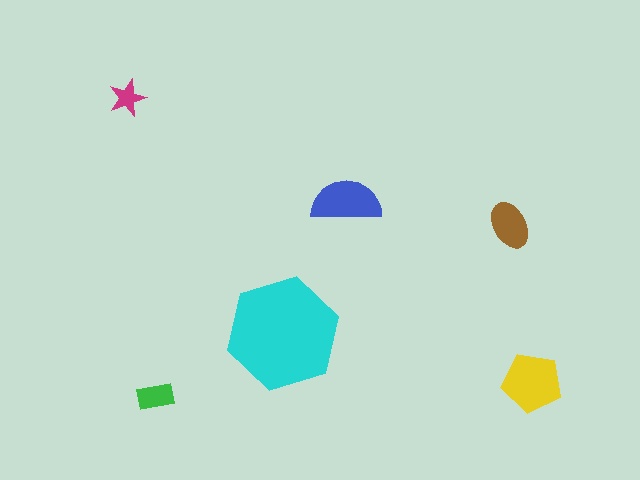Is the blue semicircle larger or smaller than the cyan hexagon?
Smaller.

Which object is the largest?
The cyan hexagon.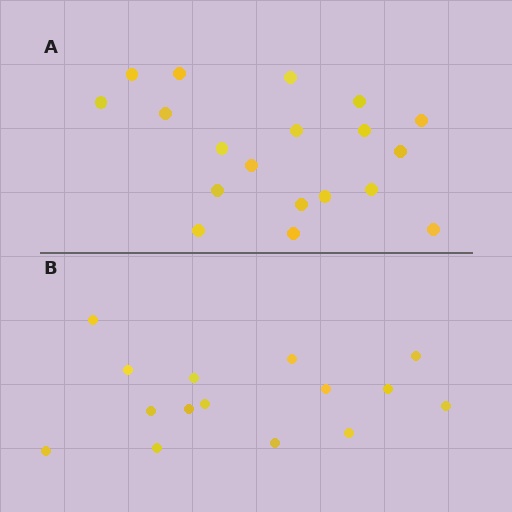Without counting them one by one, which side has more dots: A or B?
Region A (the top region) has more dots.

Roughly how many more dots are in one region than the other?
Region A has about 4 more dots than region B.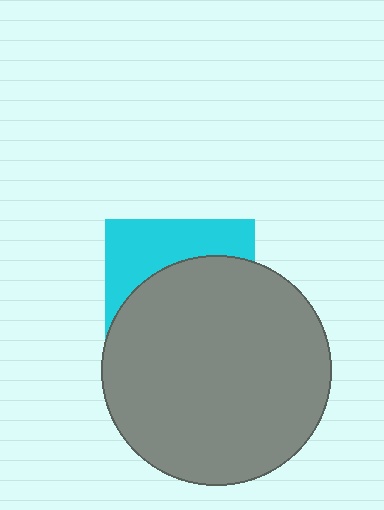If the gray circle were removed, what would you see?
You would see the complete cyan square.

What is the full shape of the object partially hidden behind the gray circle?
The partially hidden object is a cyan square.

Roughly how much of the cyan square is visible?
A small part of it is visible (roughly 35%).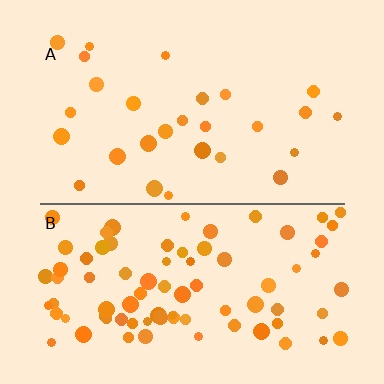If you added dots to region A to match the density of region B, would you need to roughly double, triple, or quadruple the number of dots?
Approximately triple.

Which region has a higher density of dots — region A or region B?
B (the bottom).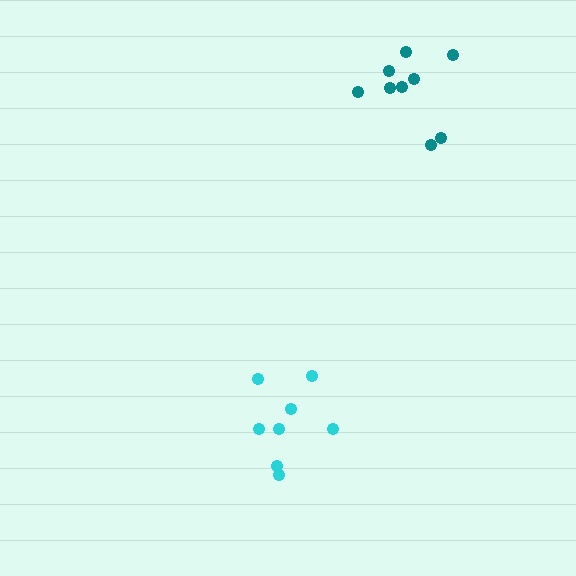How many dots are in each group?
Group 1: 8 dots, Group 2: 9 dots (17 total).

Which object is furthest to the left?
The cyan cluster is leftmost.